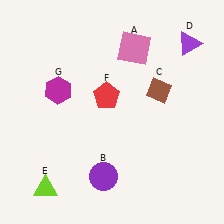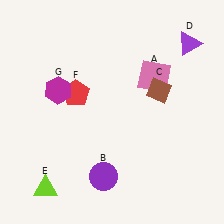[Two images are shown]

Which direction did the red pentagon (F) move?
The red pentagon (F) moved left.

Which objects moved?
The objects that moved are: the pink square (A), the red pentagon (F).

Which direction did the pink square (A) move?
The pink square (A) moved down.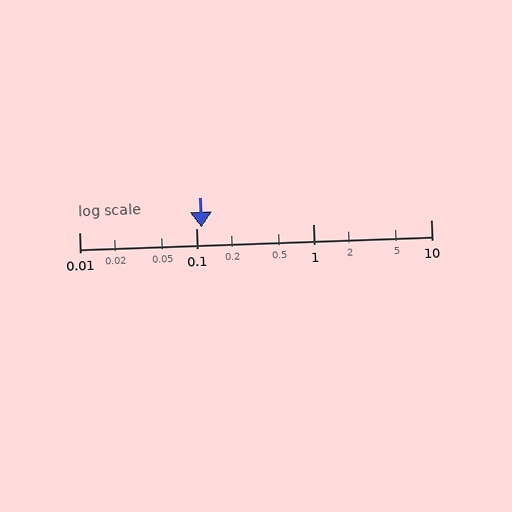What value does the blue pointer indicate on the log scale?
The pointer indicates approximately 0.11.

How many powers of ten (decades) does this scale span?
The scale spans 3 decades, from 0.01 to 10.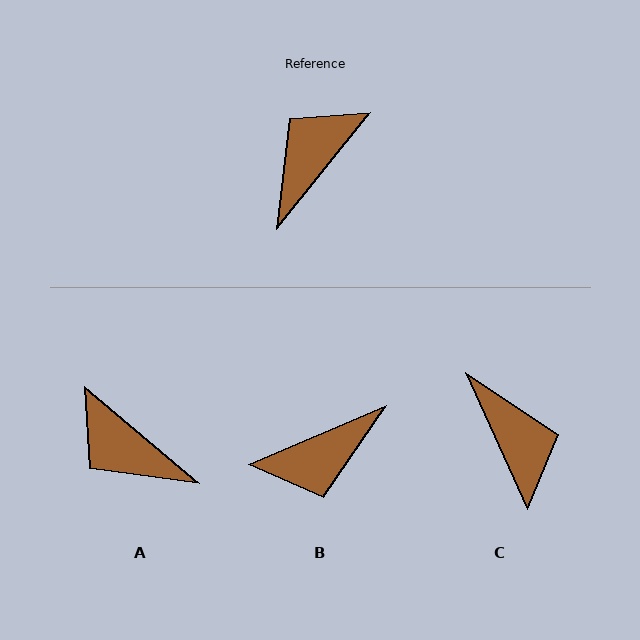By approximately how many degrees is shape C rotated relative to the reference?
Approximately 117 degrees clockwise.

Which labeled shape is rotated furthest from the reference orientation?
B, about 152 degrees away.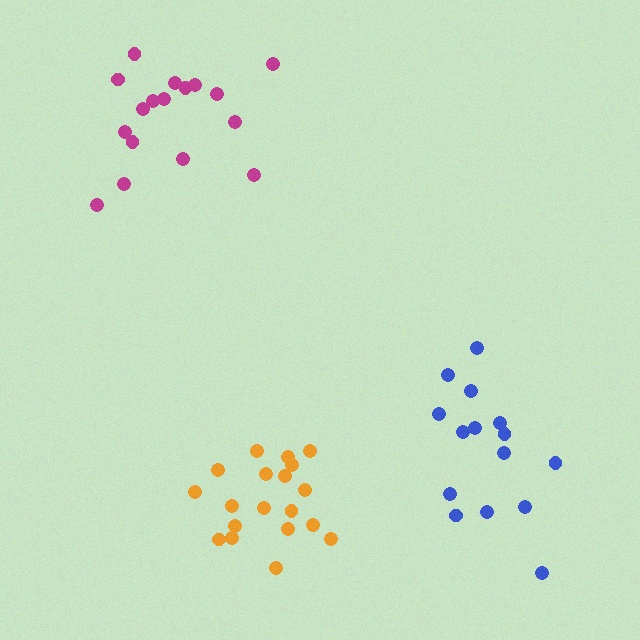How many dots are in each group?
Group 1: 17 dots, Group 2: 15 dots, Group 3: 19 dots (51 total).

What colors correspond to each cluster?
The clusters are colored: magenta, blue, orange.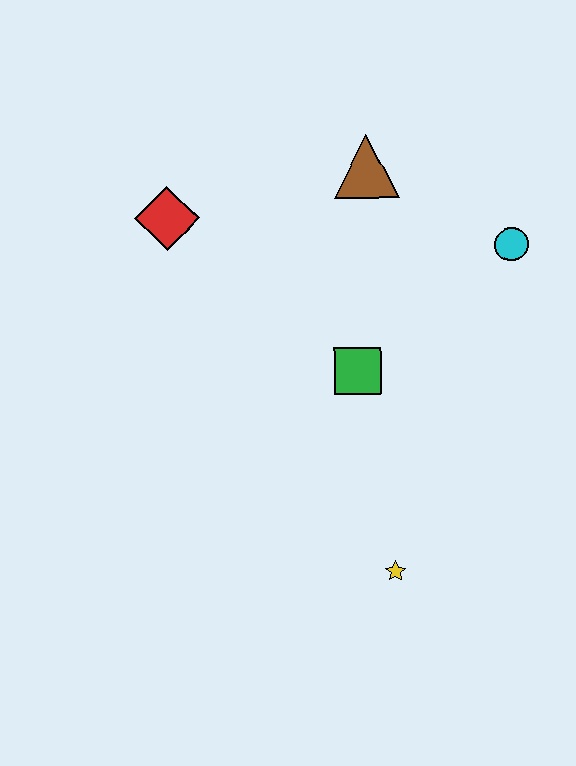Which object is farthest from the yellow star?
The red diamond is farthest from the yellow star.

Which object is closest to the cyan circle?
The brown triangle is closest to the cyan circle.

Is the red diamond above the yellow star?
Yes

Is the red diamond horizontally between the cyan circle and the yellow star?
No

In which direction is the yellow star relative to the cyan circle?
The yellow star is below the cyan circle.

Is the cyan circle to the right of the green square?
Yes